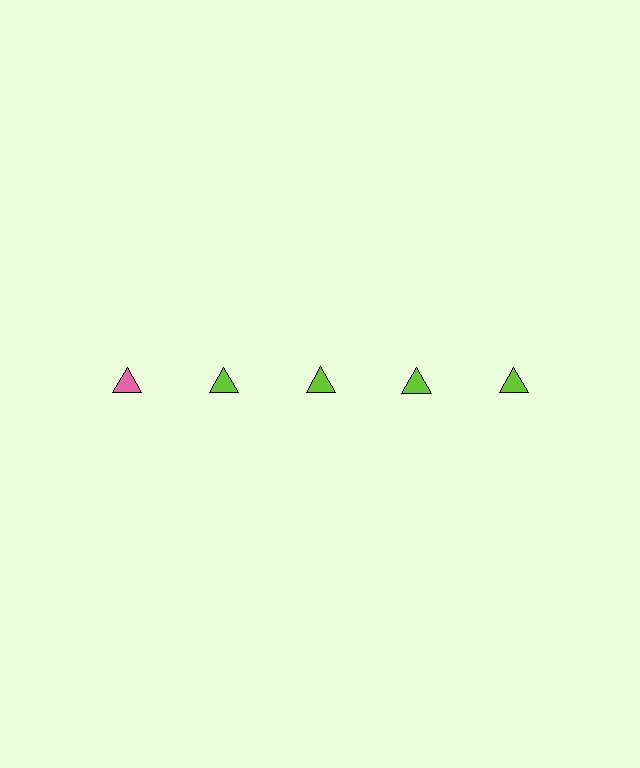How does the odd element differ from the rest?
It has a different color: pink instead of lime.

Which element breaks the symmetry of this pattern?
The pink triangle in the top row, leftmost column breaks the symmetry. All other shapes are lime triangles.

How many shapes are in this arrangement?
There are 5 shapes arranged in a grid pattern.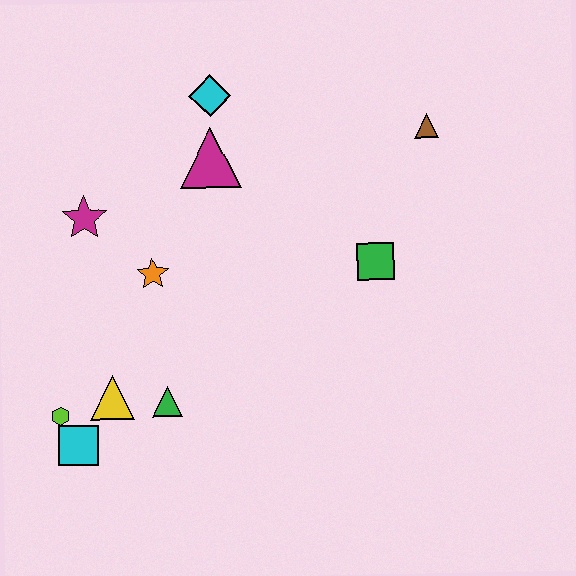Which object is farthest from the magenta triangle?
The cyan square is farthest from the magenta triangle.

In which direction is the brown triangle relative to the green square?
The brown triangle is above the green square.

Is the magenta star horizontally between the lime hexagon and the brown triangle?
Yes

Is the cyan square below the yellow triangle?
Yes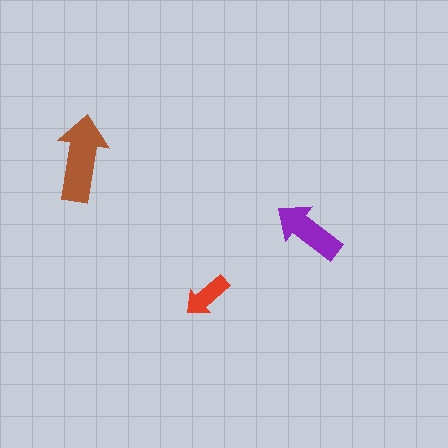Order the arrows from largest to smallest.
the brown one, the purple one, the red one.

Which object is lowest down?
The red arrow is bottommost.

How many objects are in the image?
There are 3 objects in the image.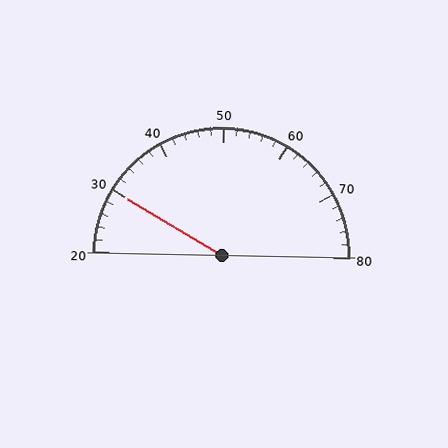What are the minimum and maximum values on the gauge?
The gauge ranges from 20 to 80.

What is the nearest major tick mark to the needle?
The nearest major tick mark is 30.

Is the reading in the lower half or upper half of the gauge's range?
The reading is in the lower half of the range (20 to 80).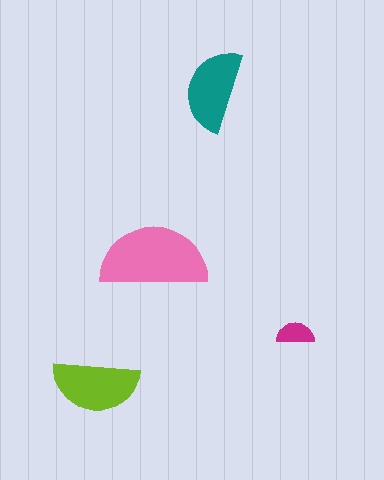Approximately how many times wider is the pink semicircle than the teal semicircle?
About 1.5 times wider.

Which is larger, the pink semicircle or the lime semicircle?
The pink one.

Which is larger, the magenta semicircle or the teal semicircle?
The teal one.